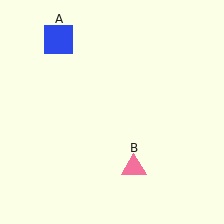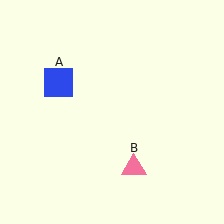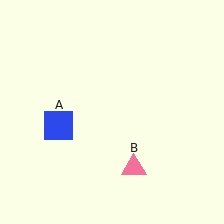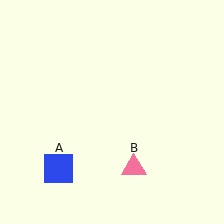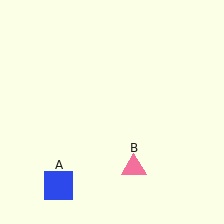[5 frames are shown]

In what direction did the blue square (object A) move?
The blue square (object A) moved down.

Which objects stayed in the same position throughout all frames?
Pink triangle (object B) remained stationary.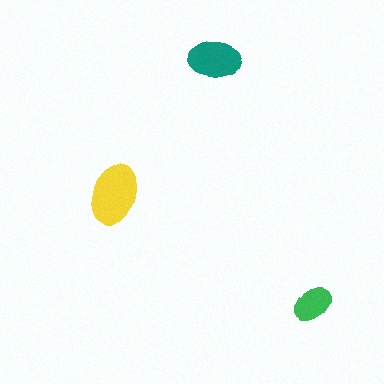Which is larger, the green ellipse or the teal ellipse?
The teal one.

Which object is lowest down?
The green ellipse is bottommost.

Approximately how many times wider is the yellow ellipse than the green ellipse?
About 1.5 times wider.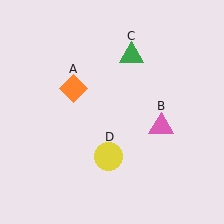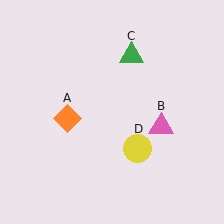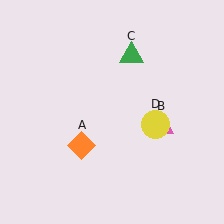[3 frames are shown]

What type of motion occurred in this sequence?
The orange diamond (object A), yellow circle (object D) rotated counterclockwise around the center of the scene.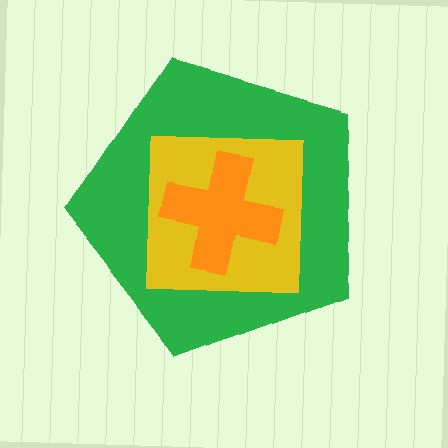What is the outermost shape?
The green pentagon.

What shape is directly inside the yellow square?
The orange cross.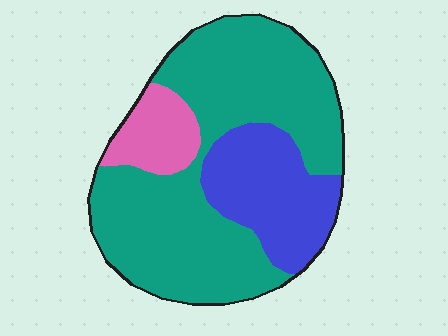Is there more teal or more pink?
Teal.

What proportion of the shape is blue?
Blue takes up about one quarter (1/4) of the shape.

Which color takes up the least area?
Pink, at roughly 10%.